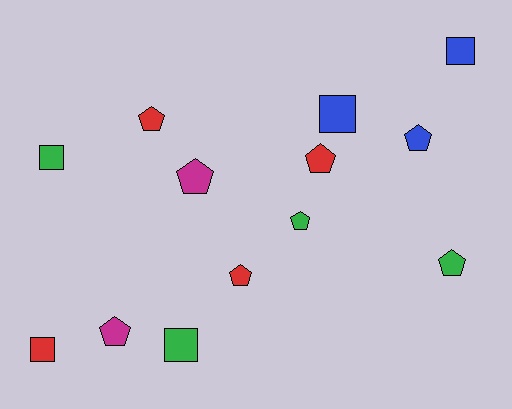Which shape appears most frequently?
Pentagon, with 8 objects.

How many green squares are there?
There are 2 green squares.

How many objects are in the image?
There are 13 objects.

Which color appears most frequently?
Green, with 4 objects.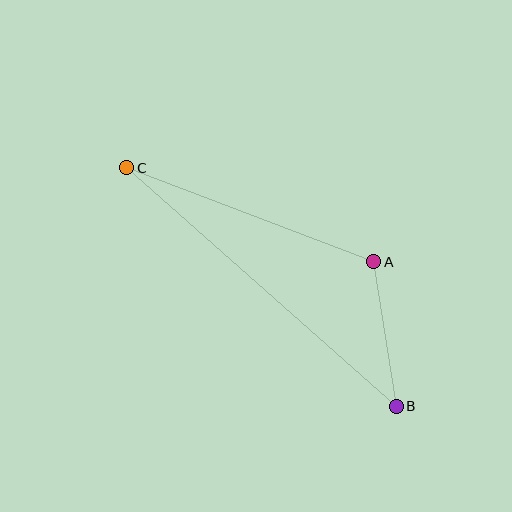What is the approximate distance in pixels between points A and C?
The distance between A and C is approximately 264 pixels.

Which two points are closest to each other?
Points A and B are closest to each other.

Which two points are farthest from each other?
Points B and C are farthest from each other.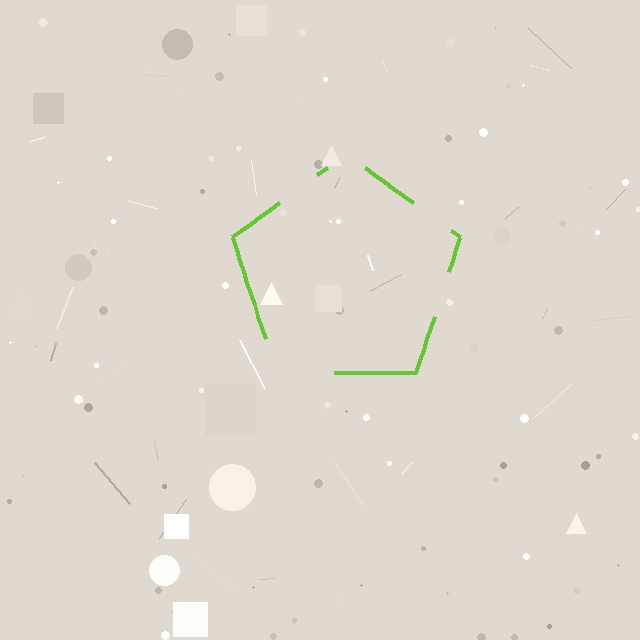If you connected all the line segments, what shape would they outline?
They would outline a pentagon.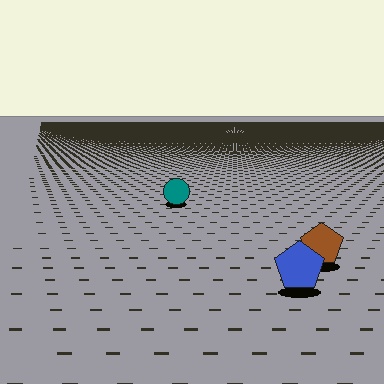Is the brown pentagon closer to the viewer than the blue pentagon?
No. The blue pentagon is closer — you can tell from the texture gradient: the ground texture is coarser near it.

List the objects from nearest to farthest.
From nearest to farthest: the blue pentagon, the brown pentagon, the teal circle.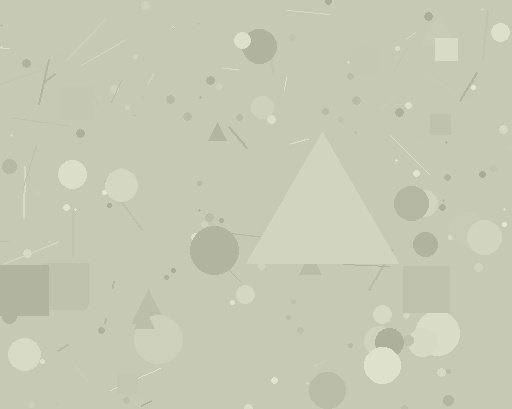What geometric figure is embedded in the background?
A triangle is embedded in the background.